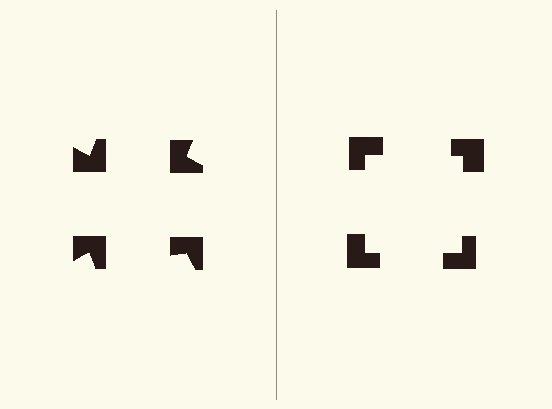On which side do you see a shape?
An illusory square appears on the right side. On the left side the wedge cuts are rotated, so no coherent shape forms.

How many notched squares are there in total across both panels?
8 — 4 on each side.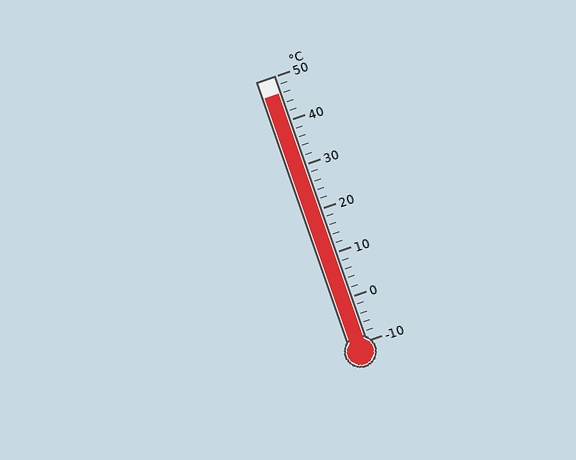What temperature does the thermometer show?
The thermometer shows approximately 46°C.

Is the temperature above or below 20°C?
The temperature is above 20°C.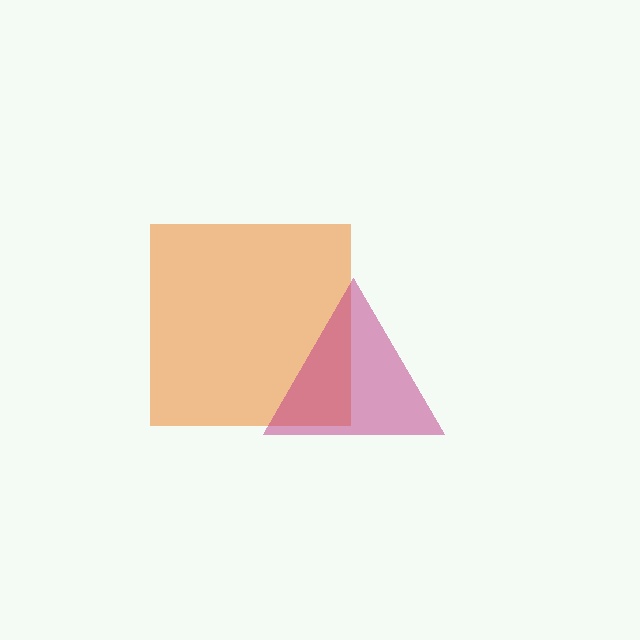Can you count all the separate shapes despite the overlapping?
Yes, there are 2 separate shapes.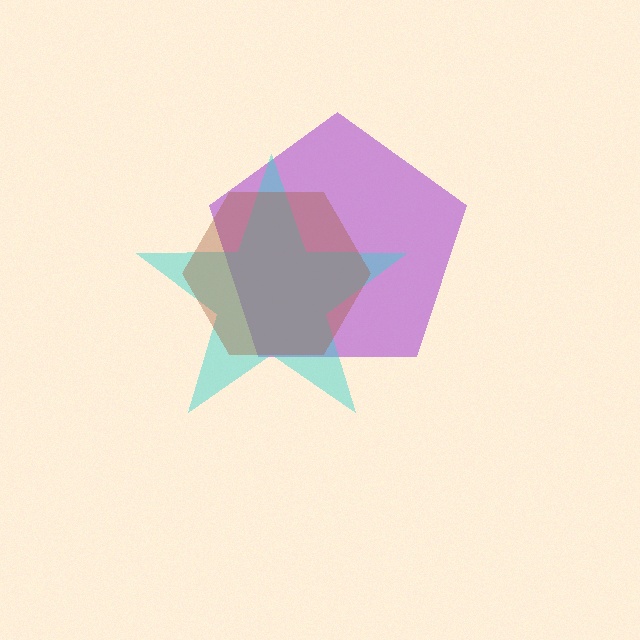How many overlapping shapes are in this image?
There are 3 overlapping shapes in the image.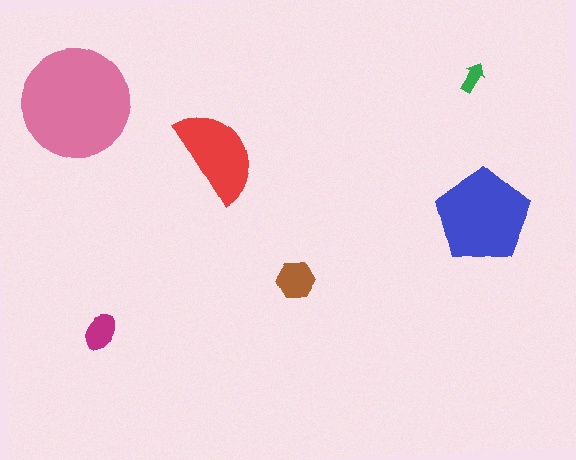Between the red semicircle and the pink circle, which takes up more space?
The pink circle.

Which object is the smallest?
The green arrow.